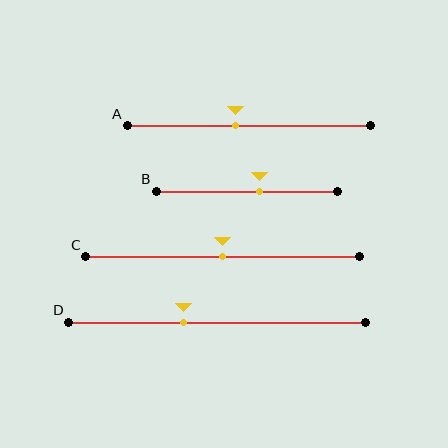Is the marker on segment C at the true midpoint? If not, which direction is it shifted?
Yes, the marker on segment C is at the true midpoint.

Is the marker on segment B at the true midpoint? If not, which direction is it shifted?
No, the marker on segment B is shifted to the right by about 7% of the segment length.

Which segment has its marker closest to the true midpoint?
Segment C has its marker closest to the true midpoint.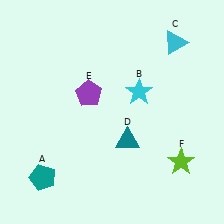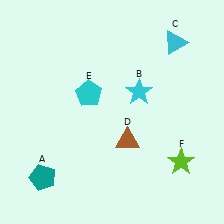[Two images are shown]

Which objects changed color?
D changed from teal to brown. E changed from purple to cyan.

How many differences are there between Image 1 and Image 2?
There are 2 differences between the two images.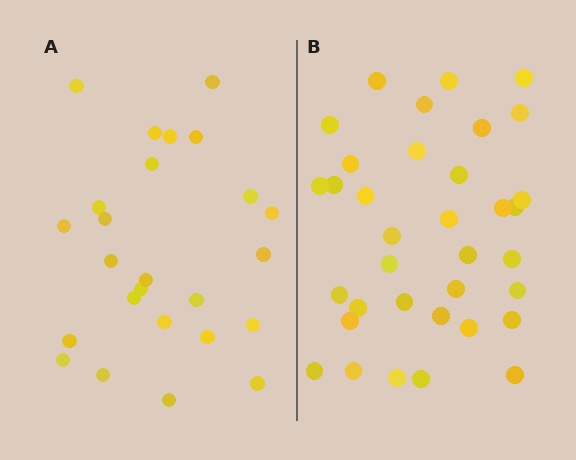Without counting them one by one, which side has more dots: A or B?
Region B (the right region) has more dots.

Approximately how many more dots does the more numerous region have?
Region B has roughly 10 or so more dots than region A.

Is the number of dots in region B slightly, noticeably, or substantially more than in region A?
Region B has noticeably more, but not dramatically so. The ratio is roughly 1.4 to 1.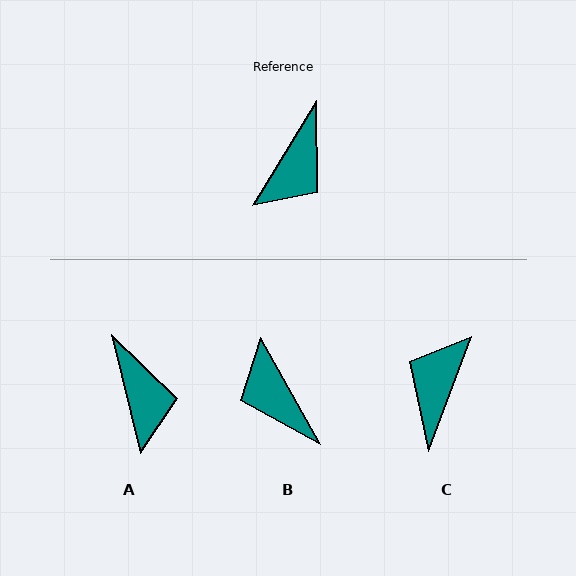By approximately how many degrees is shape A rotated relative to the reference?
Approximately 45 degrees counter-clockwise.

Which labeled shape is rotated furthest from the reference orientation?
C, about 169 degrees away.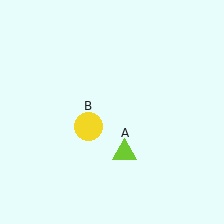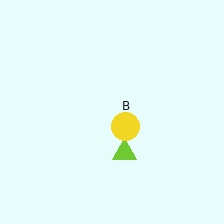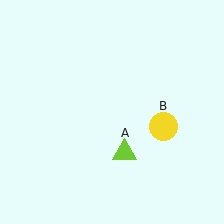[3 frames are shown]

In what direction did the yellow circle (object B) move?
The yellow circle (object B) moved right.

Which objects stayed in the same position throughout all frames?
Lime triangle (object A) remained stationary.